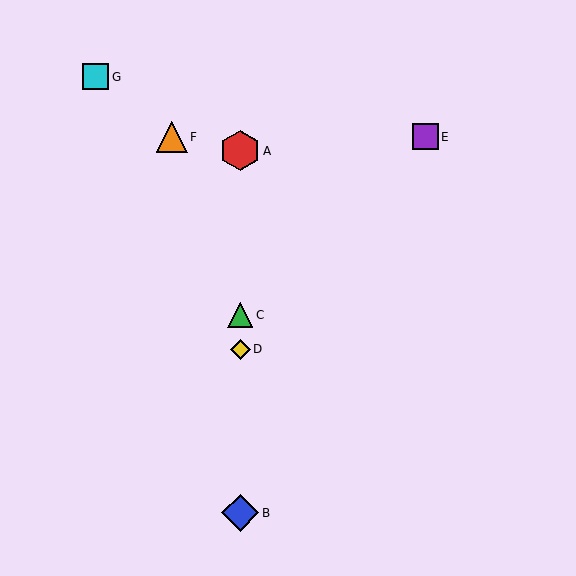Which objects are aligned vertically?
Objects A, B, C, D are aligned vertically.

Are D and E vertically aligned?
No, D is at x≈240 and E is at x≈425.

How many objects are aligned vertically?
4 objects (A, B, C, D) are aligned vertically.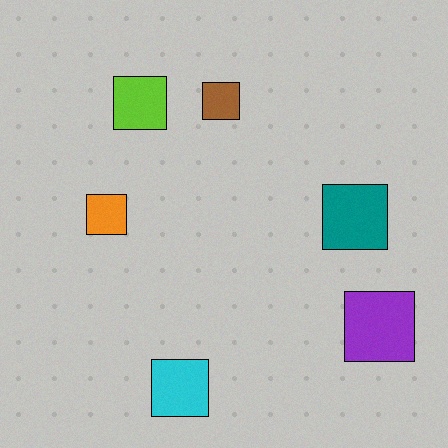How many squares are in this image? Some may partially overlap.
There are 6 squares.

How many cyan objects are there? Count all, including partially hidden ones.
There is 1 cyan object.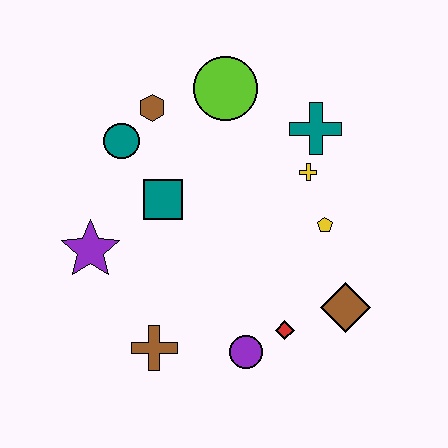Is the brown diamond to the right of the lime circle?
Yes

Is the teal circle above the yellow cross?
Yes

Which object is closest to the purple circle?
The red diamond is closest to the purple circle.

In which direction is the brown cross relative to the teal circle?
The brown cross is below the teal circle.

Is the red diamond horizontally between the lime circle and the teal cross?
Yes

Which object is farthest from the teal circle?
The brown diamond is farthest from the teal circle.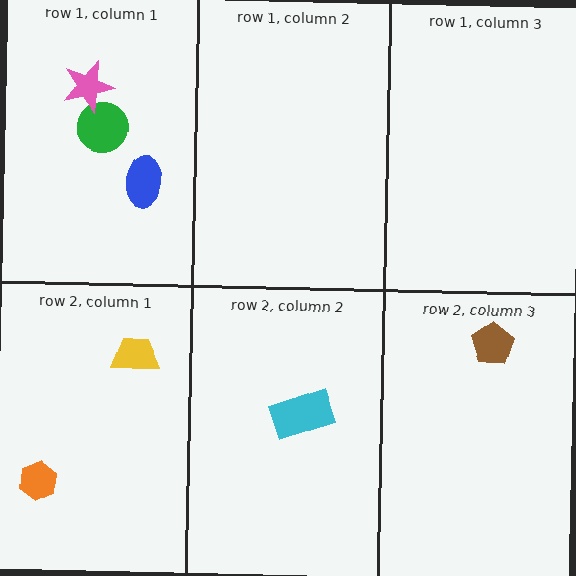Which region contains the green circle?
The row 1, column 1 region.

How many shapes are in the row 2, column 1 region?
2.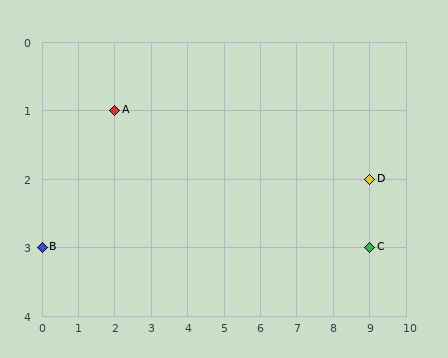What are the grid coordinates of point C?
Point C is at grid coordinates (9, 3).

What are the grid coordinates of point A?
Point A is at grid coordinates (2, 1).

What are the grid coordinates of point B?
Point B is at grid coordinates (0, 3).